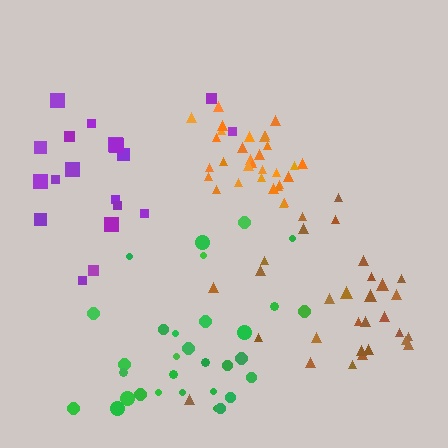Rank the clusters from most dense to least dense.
orange, brown, green, purple.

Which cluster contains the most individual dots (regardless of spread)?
Orange (31).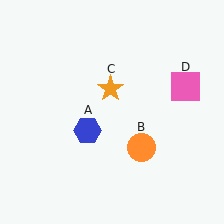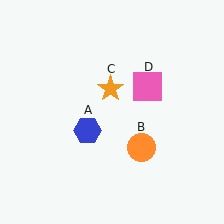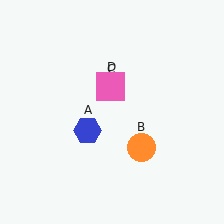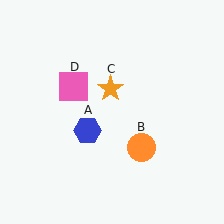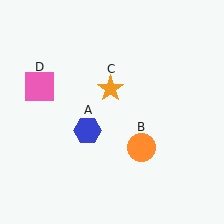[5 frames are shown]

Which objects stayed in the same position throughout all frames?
Blue hexagon (object A) and orange circle (object B) and orange star (object C) remained stationary.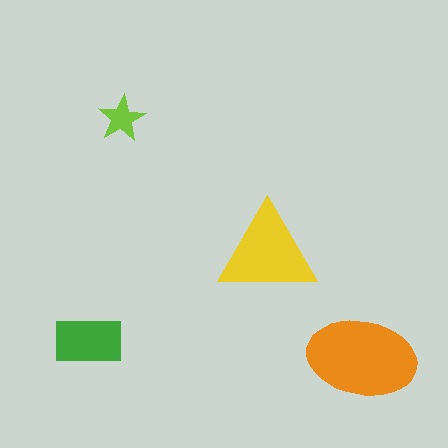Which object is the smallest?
The lime star.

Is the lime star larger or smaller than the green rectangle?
Smaller.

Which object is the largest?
The orange ellipse.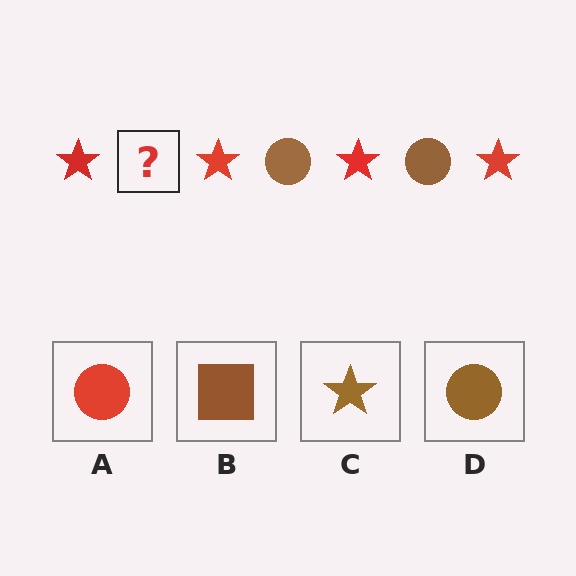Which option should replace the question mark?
Option D.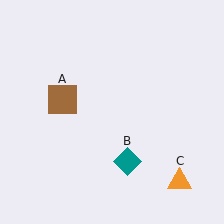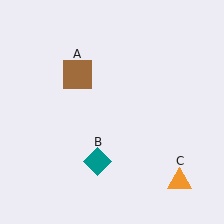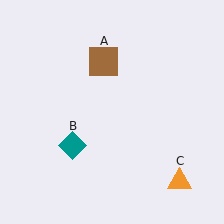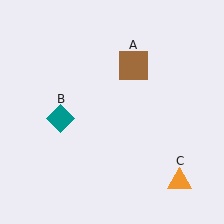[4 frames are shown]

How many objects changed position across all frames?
2 objects changed position: brown square (object A), teal diamond (object B).